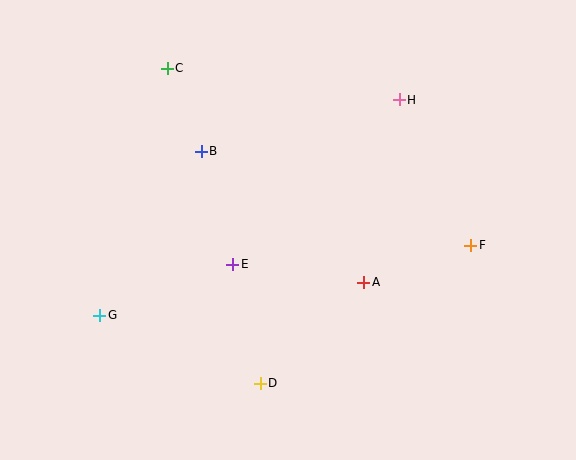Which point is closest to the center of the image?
Point E at (233, 264) is closest to the center.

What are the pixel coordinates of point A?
Point A is at (364, 282).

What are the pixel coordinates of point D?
Point D is at (260, 383).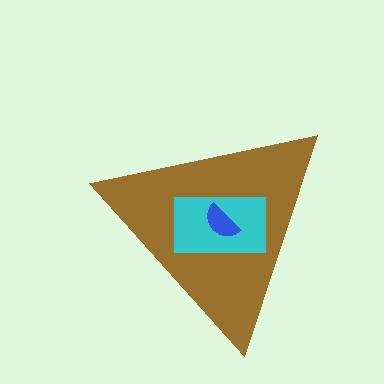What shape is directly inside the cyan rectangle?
The blue semicircle.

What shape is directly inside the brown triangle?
The cyan rectangle.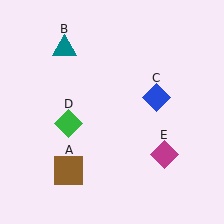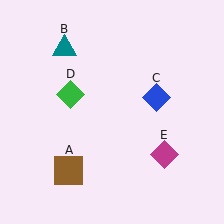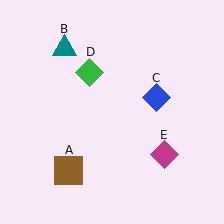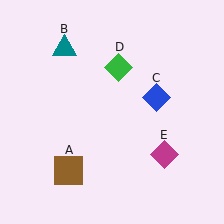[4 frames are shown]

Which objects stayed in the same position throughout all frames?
Brown square (object A) and teal triangle (object B) and blue diamond (object C) and magenta diamond (object E) remained stationary.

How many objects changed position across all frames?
1 object changed position: green diamond (object D).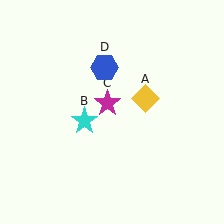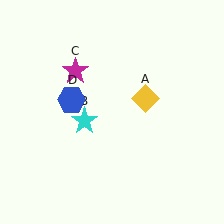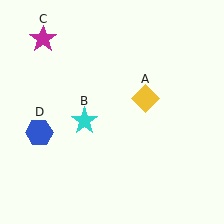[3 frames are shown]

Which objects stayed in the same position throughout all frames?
Yellow diamond (object A) and cyan star (object B) remained stationary.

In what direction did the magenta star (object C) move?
The magenta star (object C) moved up and to the left.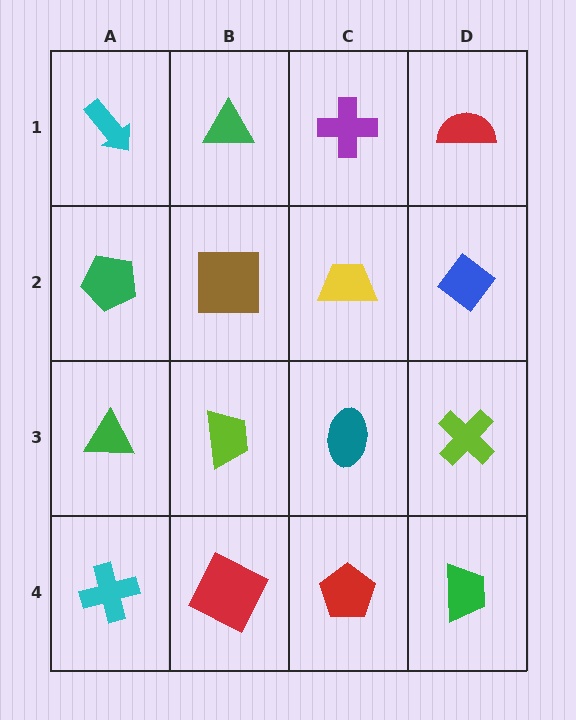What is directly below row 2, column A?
A green triangle.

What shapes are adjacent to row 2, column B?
A green triangle (row 1, column B), a lime trapezoid (row 3, column B), a green pentagon (row 2, column A), a yellow trapezoid (row 2, column C).